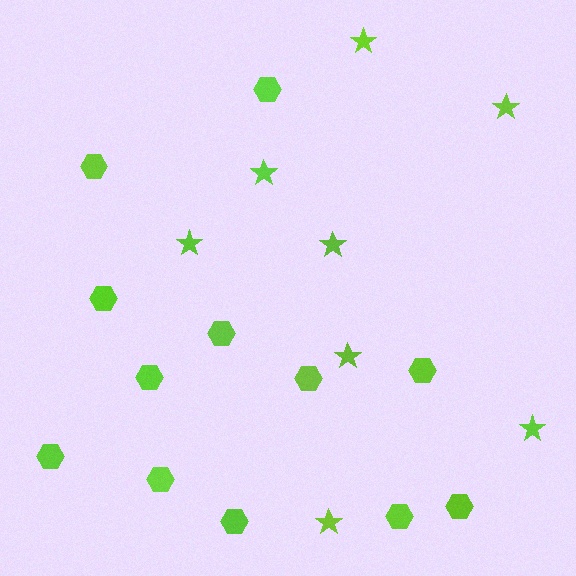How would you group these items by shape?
There are 2 groups: one group of stars (8) and one group of hexagons (12).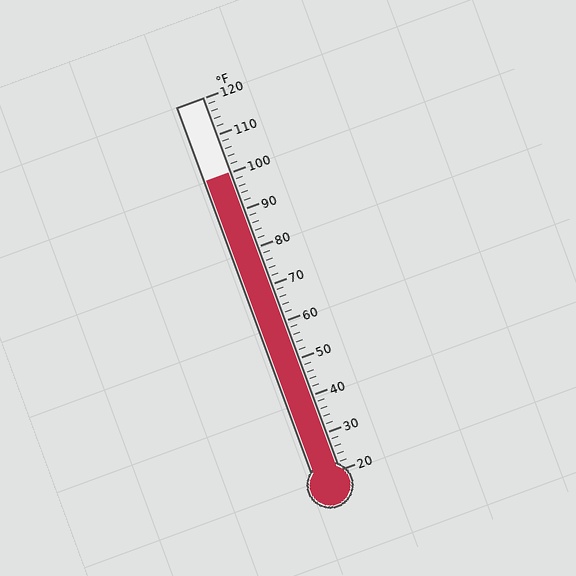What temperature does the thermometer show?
The thermometer shows approximately 100°F.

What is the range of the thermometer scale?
The thermometer scale ranges from 20°F to 120°F.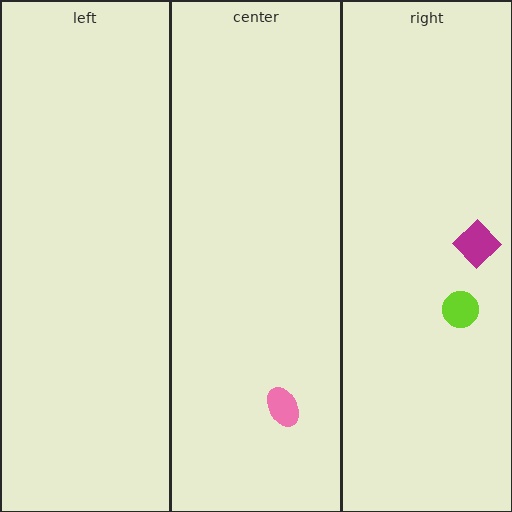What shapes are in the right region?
The magenta diamond, the lime circle.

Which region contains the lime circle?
The right region.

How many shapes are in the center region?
1.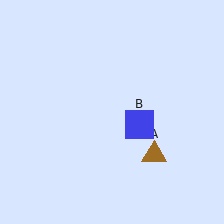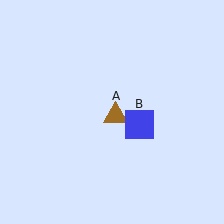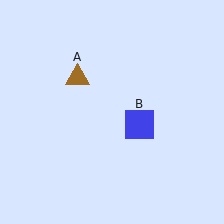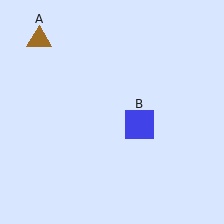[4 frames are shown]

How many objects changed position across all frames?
1 object changed position: brown triangle (object A).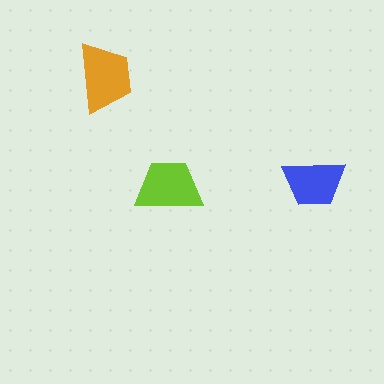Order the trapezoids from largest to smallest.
the orange one, the lime one, the blue one.